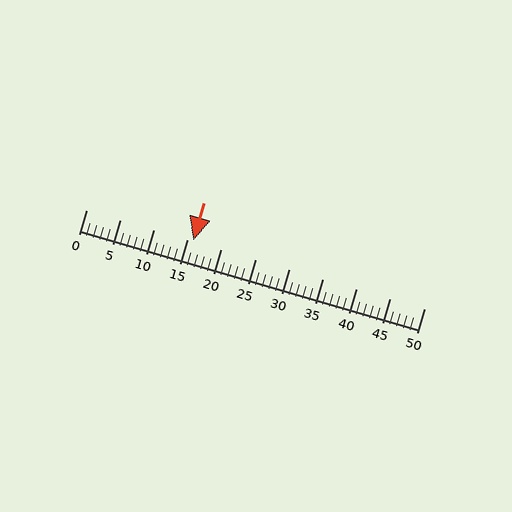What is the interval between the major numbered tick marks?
The major tick marks are spaced 5 units apart.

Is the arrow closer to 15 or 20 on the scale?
The arrow is closer to 15.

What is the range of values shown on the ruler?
The ruler shows values from 0 to 50.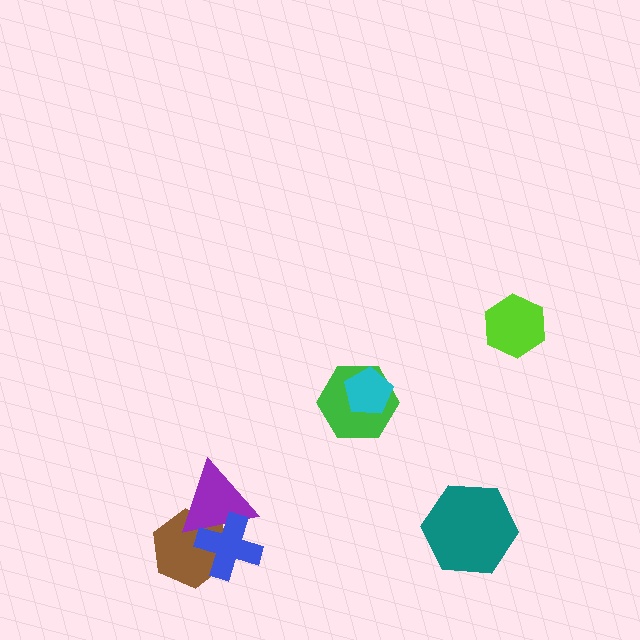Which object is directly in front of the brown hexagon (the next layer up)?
The purple triangle is directly in front of the brown hexagon.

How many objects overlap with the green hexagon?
1 object overlaps with the green hexagon.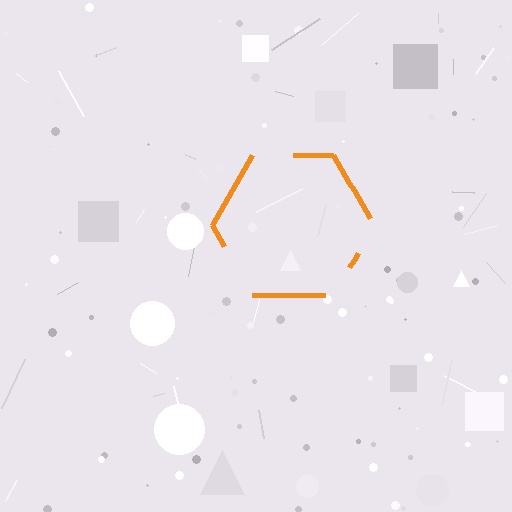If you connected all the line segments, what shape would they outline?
They would outline a hexagon.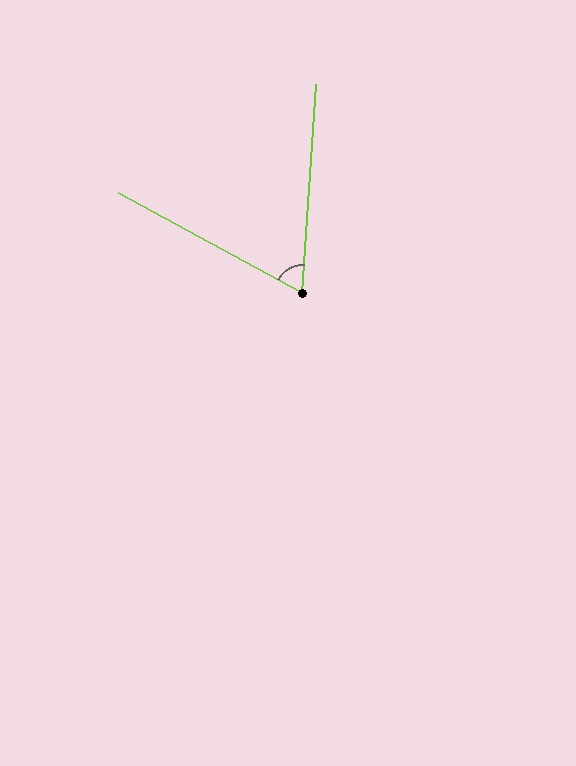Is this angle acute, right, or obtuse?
It is acute.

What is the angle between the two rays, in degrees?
Approximately 66 degrees.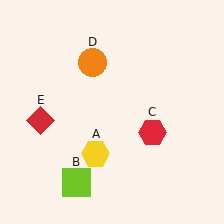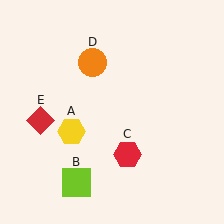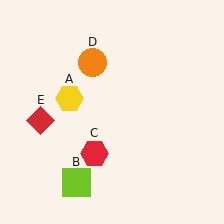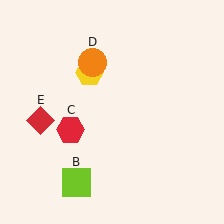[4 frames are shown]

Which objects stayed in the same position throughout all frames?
Lime square (object B) and orange circle (object D) and red diamond (object E) remained stationary.